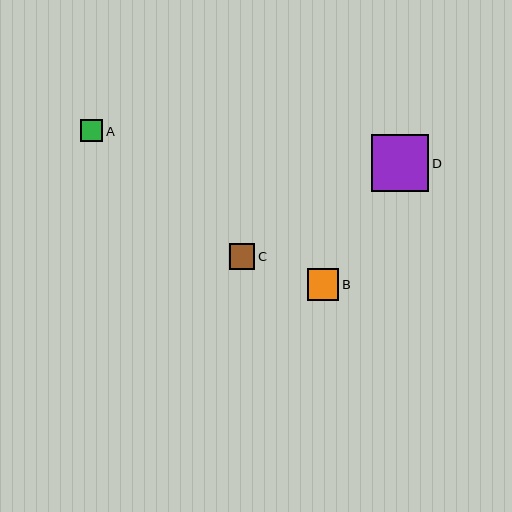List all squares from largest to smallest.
From largest to smallest: D, B, C, A.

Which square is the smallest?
Square A is the smallest with a size of approximately 22 pixels.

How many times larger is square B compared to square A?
Square B is approximately 1.4 times the size of square A.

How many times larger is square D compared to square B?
Square D is approximately 1.8 times the size of square B.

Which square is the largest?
Square D is the largest with a size of approximately 57 pixels.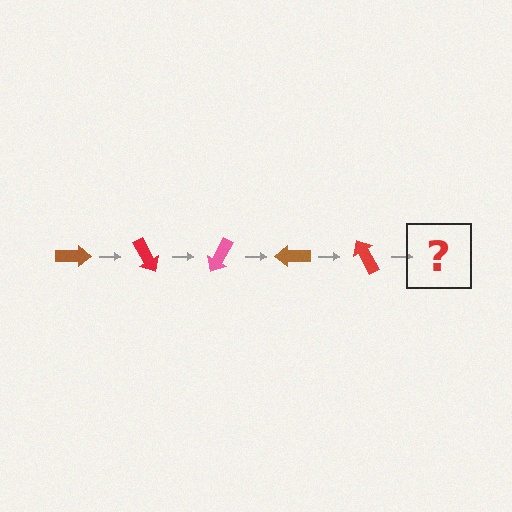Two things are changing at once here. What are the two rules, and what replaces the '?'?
The two rules are that it rotates 60 degrees each step and the color cycles through brown, red, and pink. The '?' should be a pink arrow, rotated 300 degrees from the start.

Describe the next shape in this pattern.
It should be a pink arrow, rotated 300 degrees from the start.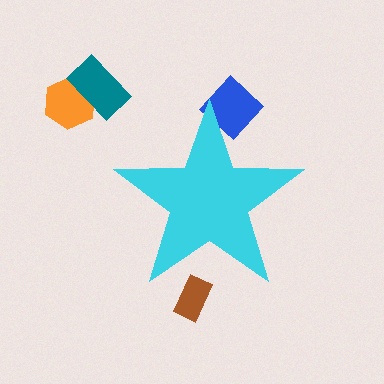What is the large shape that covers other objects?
A cyan star.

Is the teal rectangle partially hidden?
No, the teal rectangle is fully visible.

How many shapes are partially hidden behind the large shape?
2 shapes are partially hidden.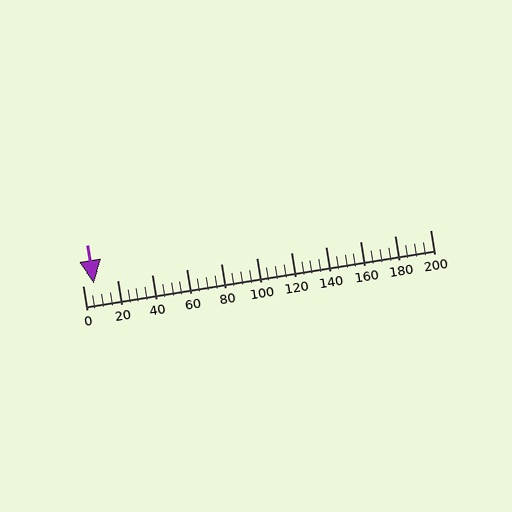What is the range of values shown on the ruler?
The ruler shows values from 0 to 200.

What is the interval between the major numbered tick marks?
The major tick marks are spaced 20 units apart.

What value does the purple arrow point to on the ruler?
The purple arrow points to approximately 6.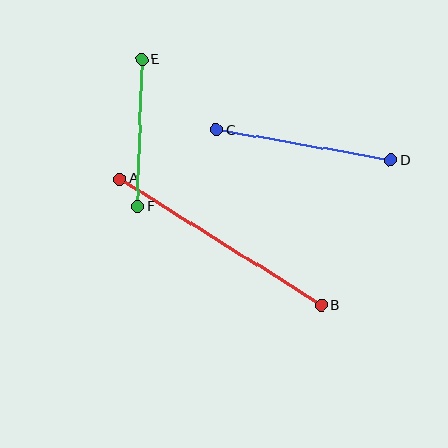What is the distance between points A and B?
The distance is approximately 238 pixels.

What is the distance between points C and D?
The distance is approximately 177 pixels.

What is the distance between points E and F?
The distance is approximately 147 pixels.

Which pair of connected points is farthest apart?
Points A and B are farthest apart.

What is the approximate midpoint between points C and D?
The midpoint is at approximately (304, 145) pixels.